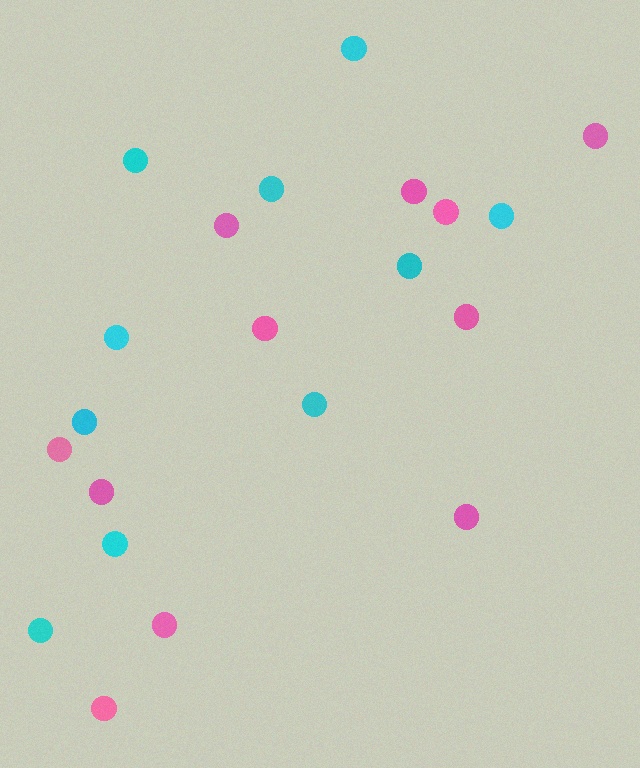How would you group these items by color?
There are 2 groups: one group of pink circles (11) and one group of cyan circles (10).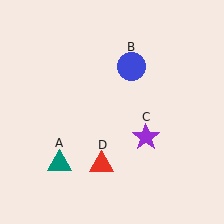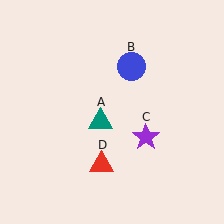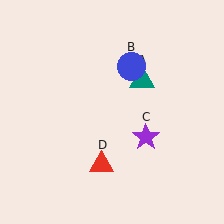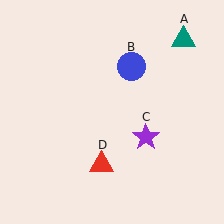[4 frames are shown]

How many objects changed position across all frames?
1 object changed position: teal triangle (object A).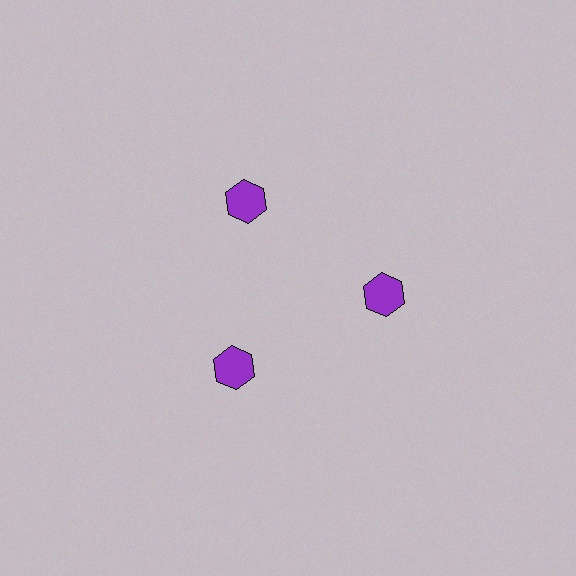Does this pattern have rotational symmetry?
Yes, this pattern has 3-fold rotational symmetry. It looks the same after rotating 120 degrees around the center.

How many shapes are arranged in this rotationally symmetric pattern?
There are 3 shapes, arranged in 3 groups of 1.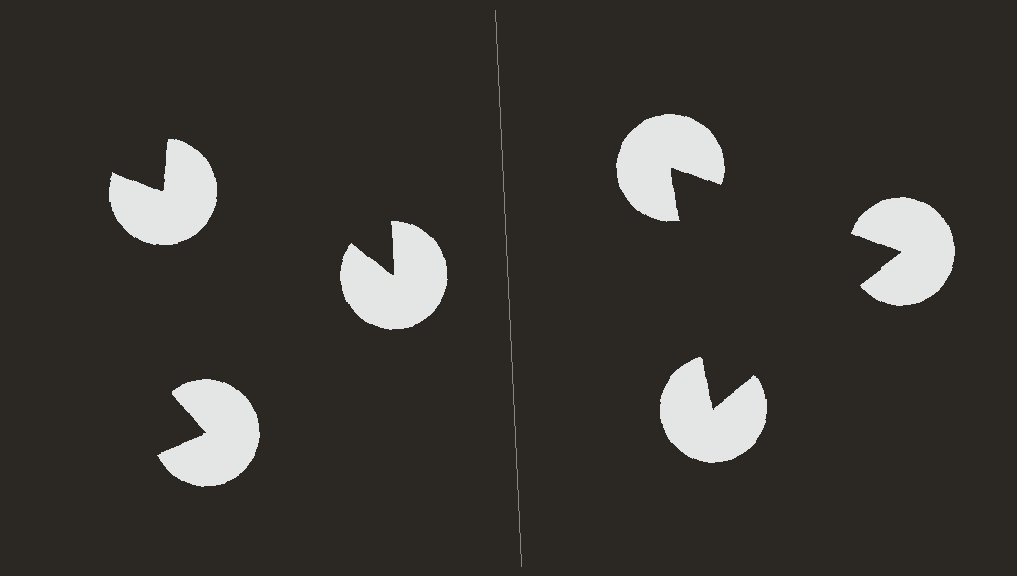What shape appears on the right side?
An illusory triangle.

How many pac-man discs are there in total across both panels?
6 — 3 on each side.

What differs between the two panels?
The pac-man discs are positioned identically on both sides; only the wedge orientations differ. On the right they align to a triangle; on the left they are misaligned.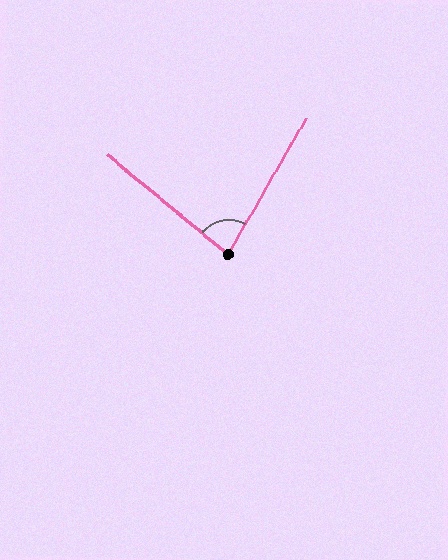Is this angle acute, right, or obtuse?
It is acute.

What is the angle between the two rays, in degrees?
Approximately 80 degrees.